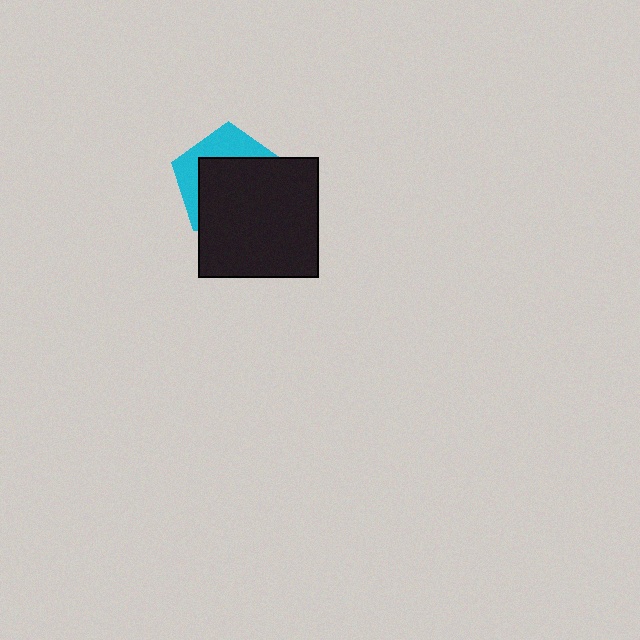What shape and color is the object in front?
The object in front is a black square.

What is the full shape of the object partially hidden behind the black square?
The partially hidden object is a cyan pentagon.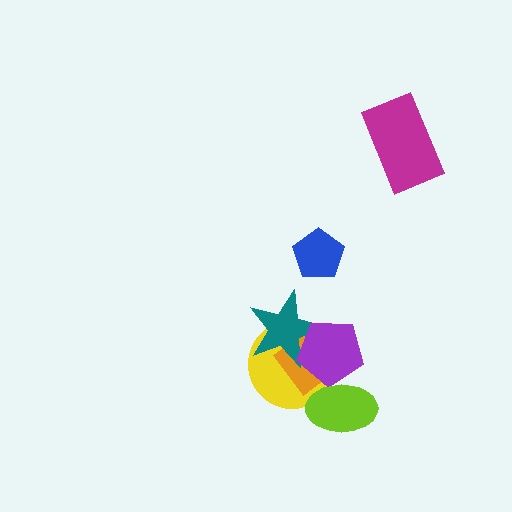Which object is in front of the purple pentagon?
The lime ellipse is in front of the purple pentagon.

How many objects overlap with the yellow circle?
4 objects overlap with the yellow circle.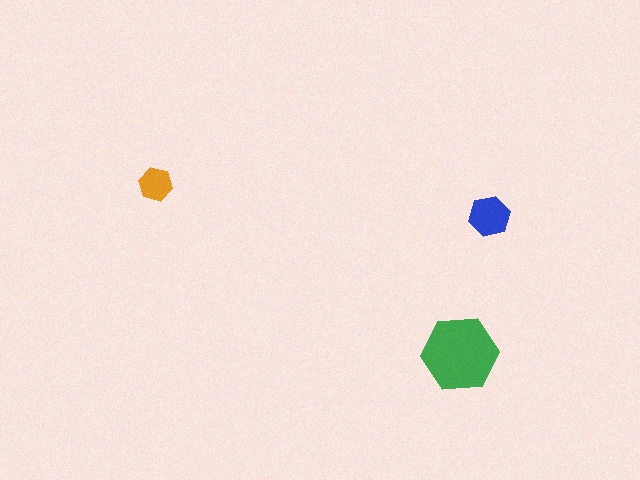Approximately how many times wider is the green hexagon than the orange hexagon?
About 2.5 times wider.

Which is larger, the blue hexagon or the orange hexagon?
The blue one.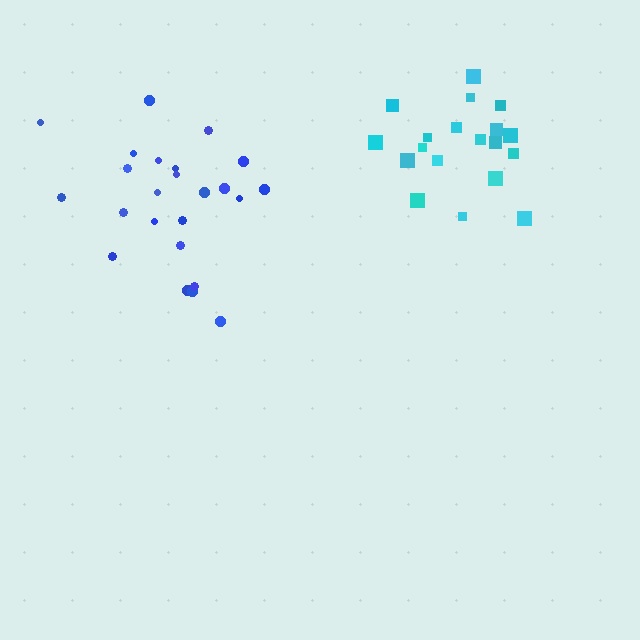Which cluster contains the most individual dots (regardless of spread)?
Blue (24).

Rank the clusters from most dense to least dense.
cyan, blue.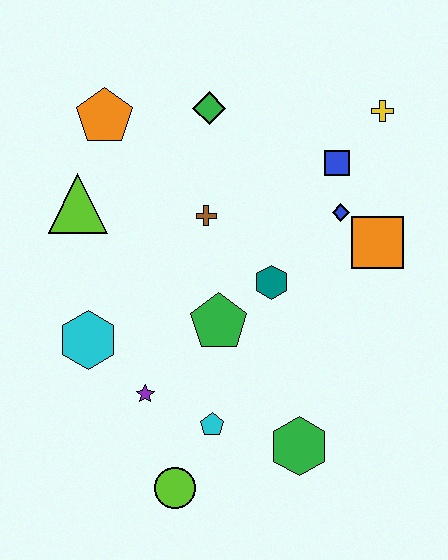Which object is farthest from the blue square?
The lime circle is farthest from the blue square.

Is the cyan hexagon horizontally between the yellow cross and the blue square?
No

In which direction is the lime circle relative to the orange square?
The lime circle is below the orange square.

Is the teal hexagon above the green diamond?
No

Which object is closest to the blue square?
The blue diamond is closest to the blue square.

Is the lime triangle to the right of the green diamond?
No